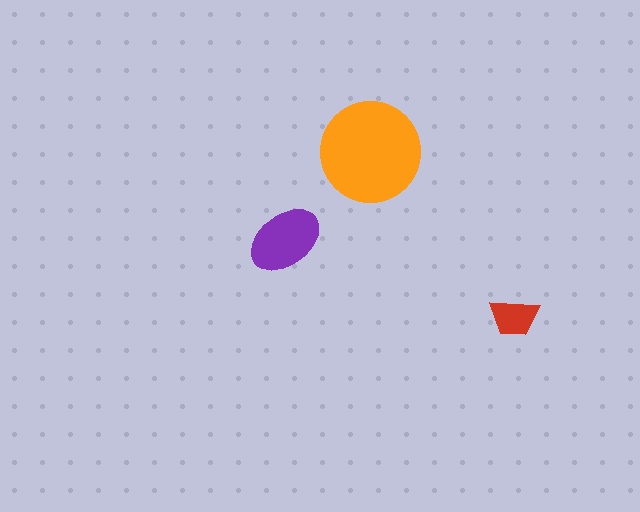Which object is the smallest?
The red trapezoid.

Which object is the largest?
The orange circle.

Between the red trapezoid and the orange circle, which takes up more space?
The orange circle.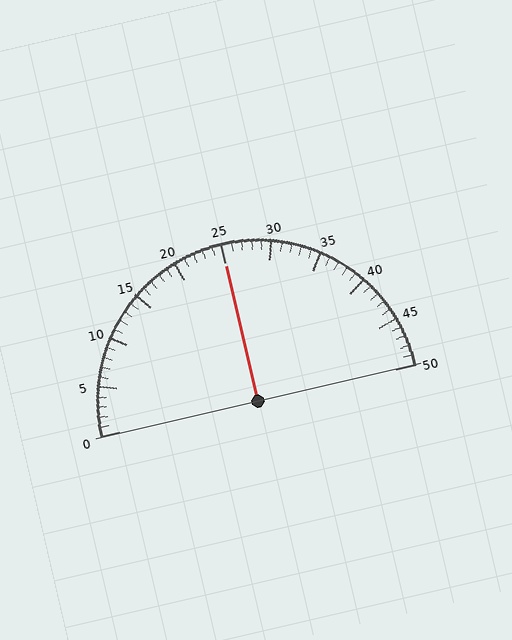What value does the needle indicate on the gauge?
The needle indicates approximately 25.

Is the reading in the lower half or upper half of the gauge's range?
The reading is in the upper half of the range (0 to 50).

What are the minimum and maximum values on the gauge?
The gauge ranges from 0 to 50.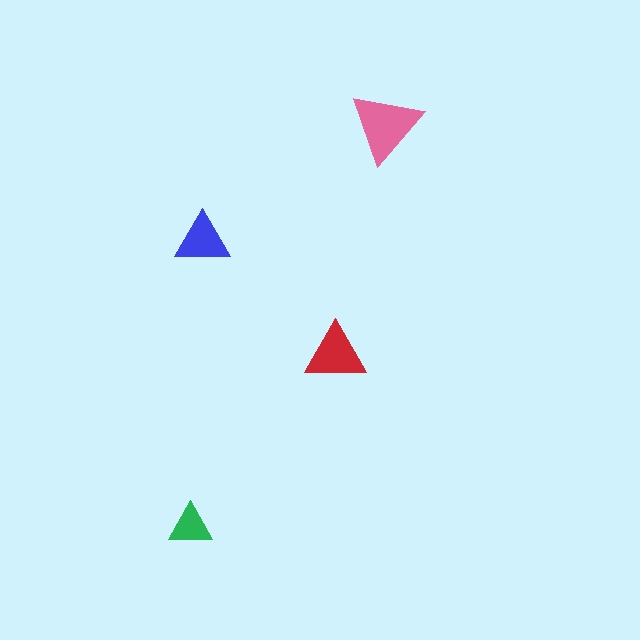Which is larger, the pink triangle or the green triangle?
The pink one.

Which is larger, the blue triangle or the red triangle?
The red one.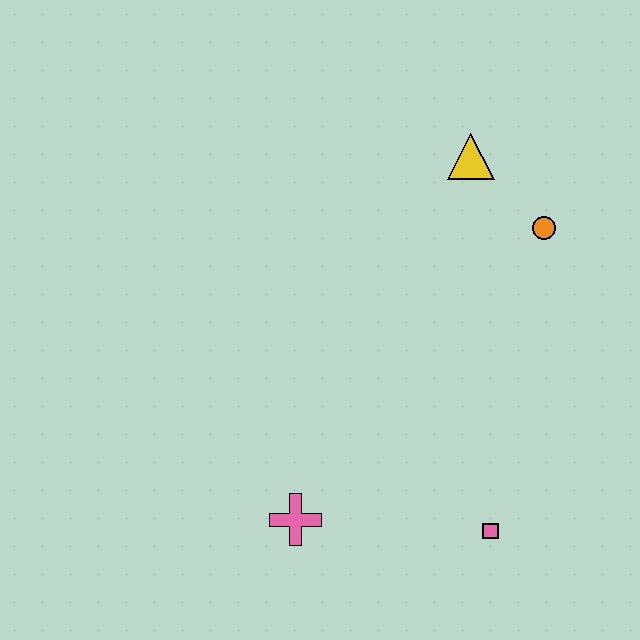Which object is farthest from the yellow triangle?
The pink cross is farthest from the yellow triangle.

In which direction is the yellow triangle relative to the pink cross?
The yellow triangle is above the pink cross.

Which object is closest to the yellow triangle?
The orange circle is closest to the yellow triangle.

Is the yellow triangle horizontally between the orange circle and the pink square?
No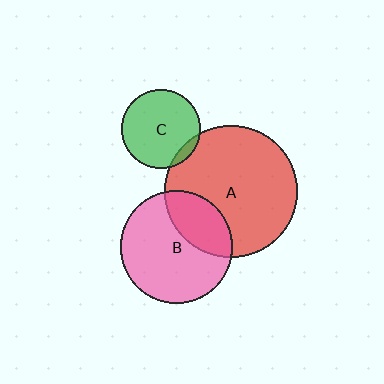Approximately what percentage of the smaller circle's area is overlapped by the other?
Approximately 10%.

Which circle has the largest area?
Circle A (red).